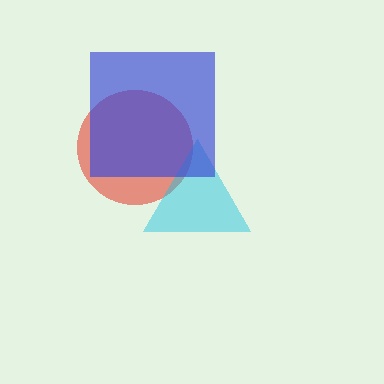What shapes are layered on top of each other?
The layered shapes are: a red circle, a cyan triangle, a blue square.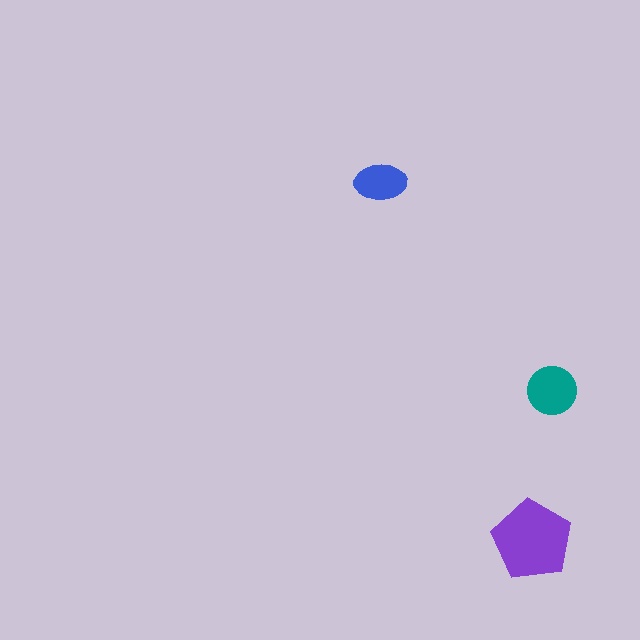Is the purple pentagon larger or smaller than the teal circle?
Larger.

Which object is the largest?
The purple pentagon.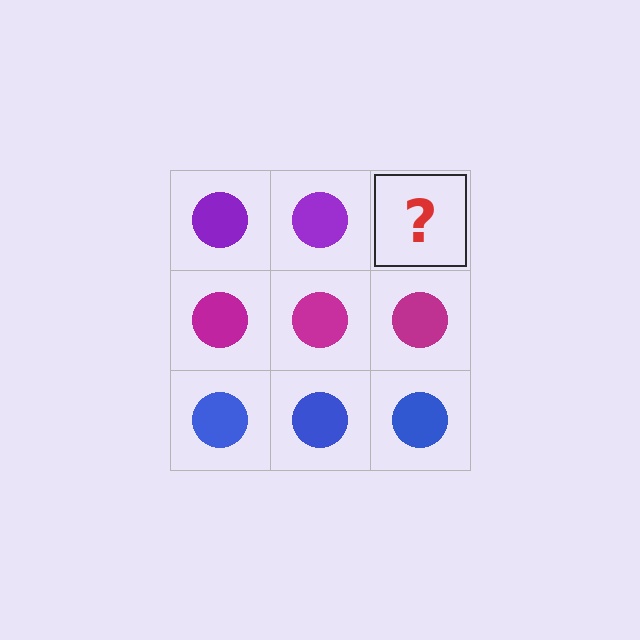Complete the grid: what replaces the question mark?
The question mark should be replaced with a purple circle.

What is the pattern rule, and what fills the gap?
The rule is that each row has a consistent color. The gap should be filled with a purple circle.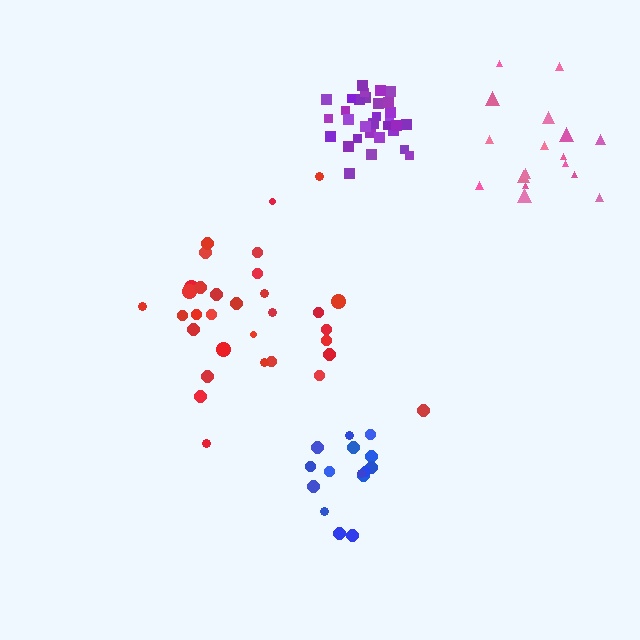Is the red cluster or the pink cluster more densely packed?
Red.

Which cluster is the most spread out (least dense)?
Pink.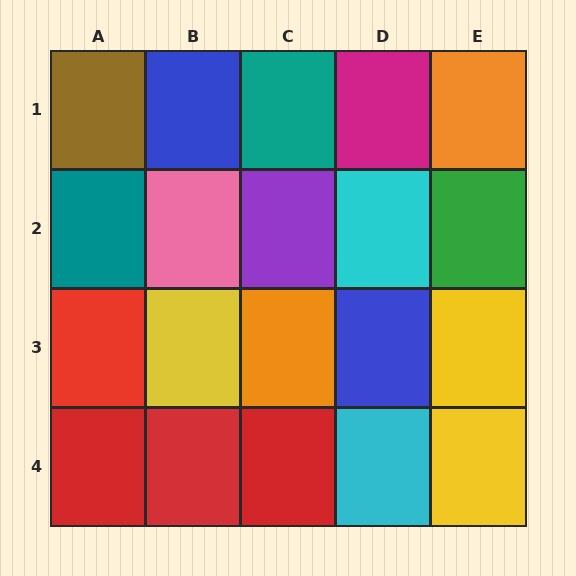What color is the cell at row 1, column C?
Teal.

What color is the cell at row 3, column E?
Yellow.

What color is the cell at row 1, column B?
Blue.